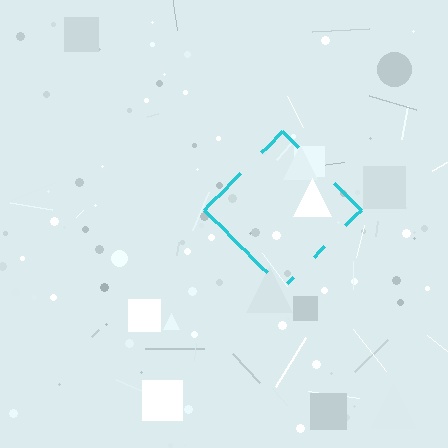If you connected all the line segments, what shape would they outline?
They would outline a diamond.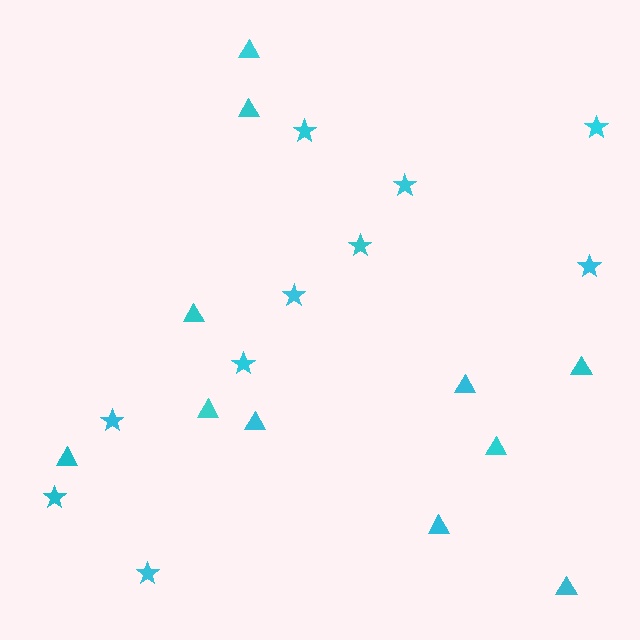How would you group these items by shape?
There are 2 groups: one group of stars (10) and one group of triangles (11).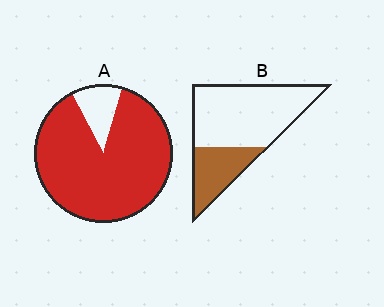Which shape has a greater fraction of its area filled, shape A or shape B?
Shape A.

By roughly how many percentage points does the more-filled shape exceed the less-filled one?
By roughly 60 percentage points (A over B).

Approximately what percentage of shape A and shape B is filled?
A is approximately 90% and B is approximately 30%.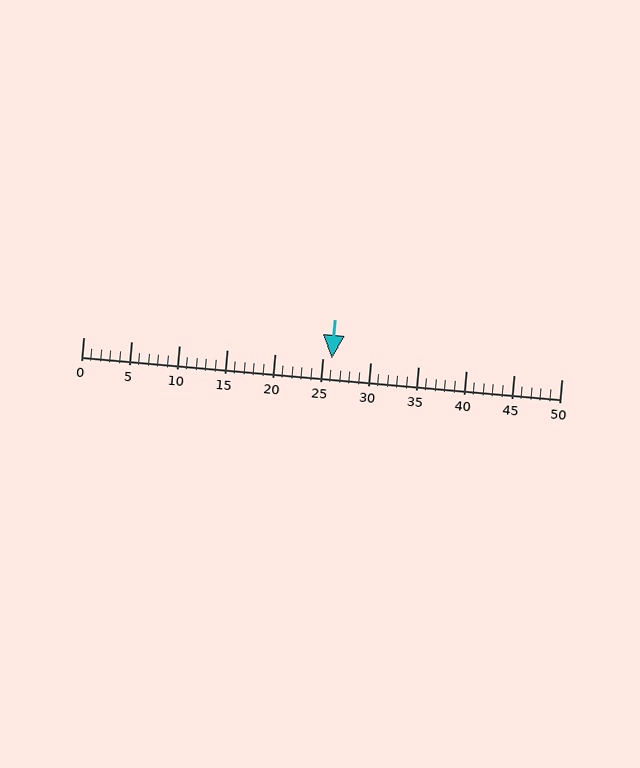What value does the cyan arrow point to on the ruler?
The cyan arrow points to approximately 26.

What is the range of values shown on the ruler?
The ruler shows values from 0 to 50.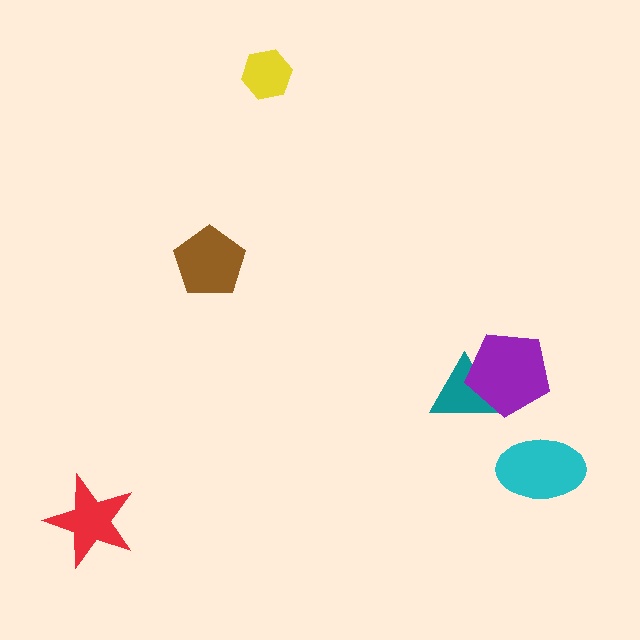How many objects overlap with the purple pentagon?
1 object overlaps with the purple pentagon.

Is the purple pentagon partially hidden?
No, no other shape covers it.